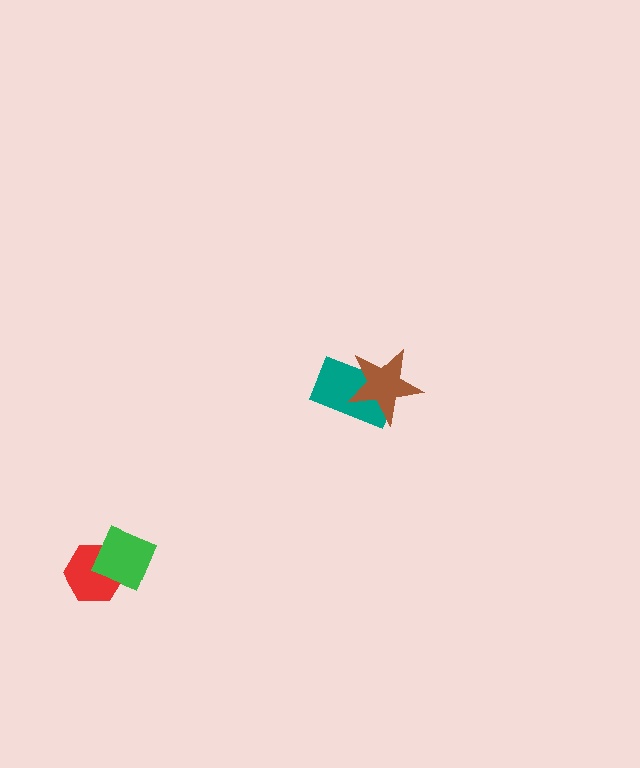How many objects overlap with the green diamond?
1 object overlaps with the green diamond.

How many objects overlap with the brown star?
1 object overlaps with the brown star.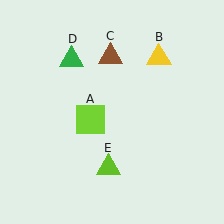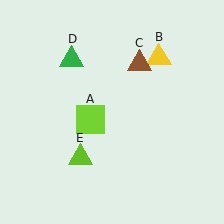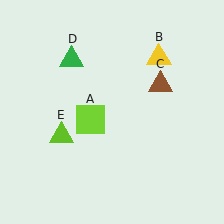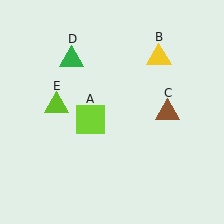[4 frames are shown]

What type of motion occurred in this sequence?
The brown triangle (object C), lime triangle (object E) rotated clockwise around the center of the scene.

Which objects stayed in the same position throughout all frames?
Lime square (object A) and yellow triangle (object B) and green triangle (object D) remained stationary.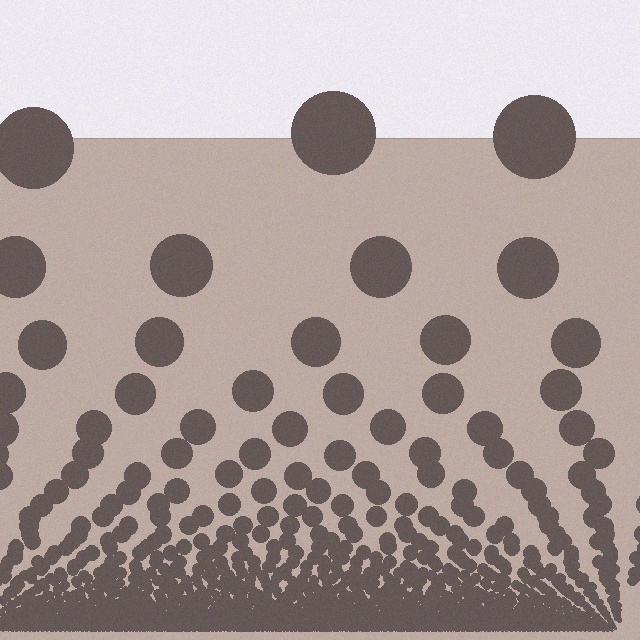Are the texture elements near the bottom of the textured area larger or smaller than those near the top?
Smaller. The gradient is inverted — elements near the bottom are smaller and denser.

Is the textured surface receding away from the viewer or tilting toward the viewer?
The surface appears to tilt toward the viewer. Texture elements get larger and sparser toward the top.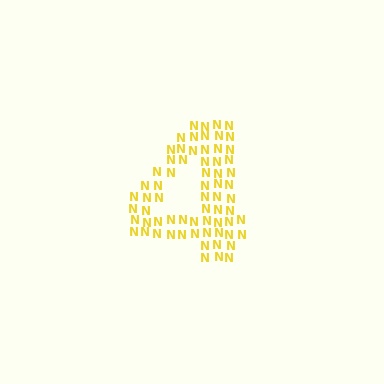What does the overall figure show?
The overall figure shows the digit 4.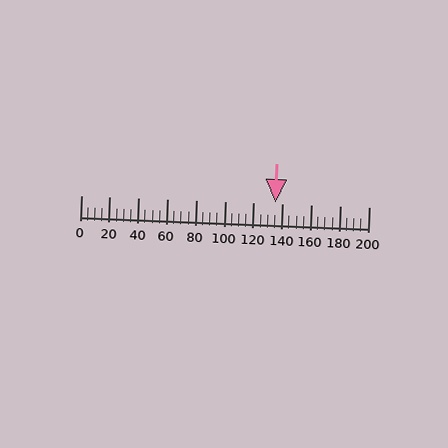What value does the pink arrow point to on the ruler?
The pink arrow points to approximately 135.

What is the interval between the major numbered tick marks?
The major tick marks are spaced 20 units apart.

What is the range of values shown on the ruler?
The ruler shows values from 0 to 200.